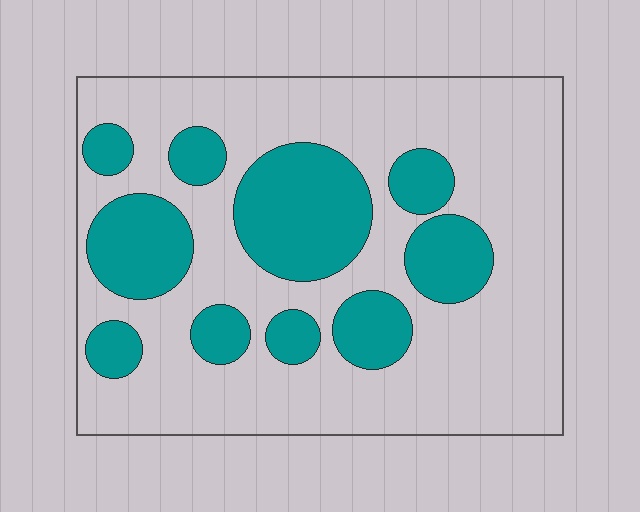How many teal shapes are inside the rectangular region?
10.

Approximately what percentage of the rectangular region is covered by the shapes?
Approximately 30%.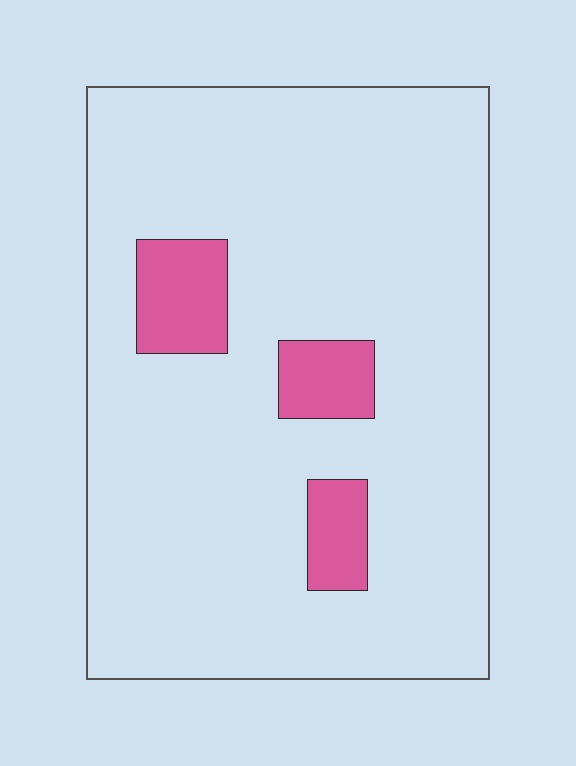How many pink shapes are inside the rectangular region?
3.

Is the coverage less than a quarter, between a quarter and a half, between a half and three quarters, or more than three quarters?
Less than a quarter.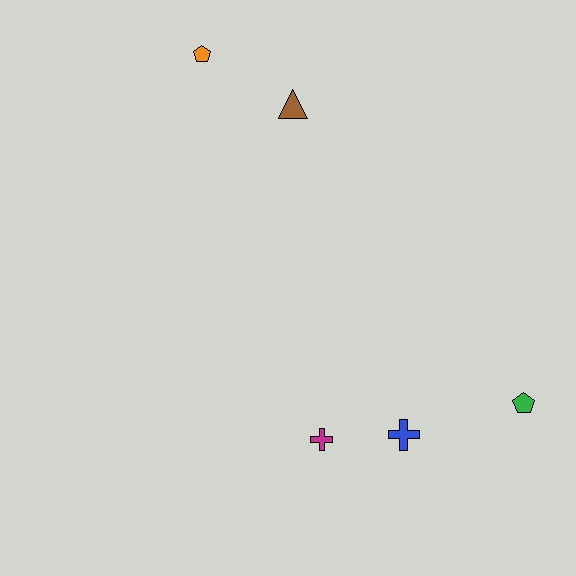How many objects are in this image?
There are 5 objects.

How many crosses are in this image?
There are 2 crosses.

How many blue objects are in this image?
There is 1 blue object.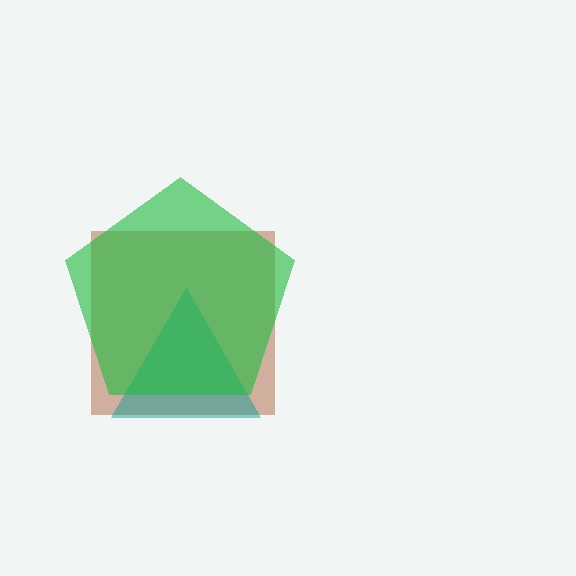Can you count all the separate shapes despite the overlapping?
Yes, there are 3 separate shapes.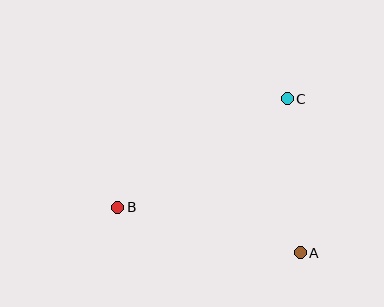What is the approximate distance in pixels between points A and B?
The distance between A and B is approximately 188 pixels.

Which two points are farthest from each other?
Points B and C are farthest from each other.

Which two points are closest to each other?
Points A and C are closest to each other.